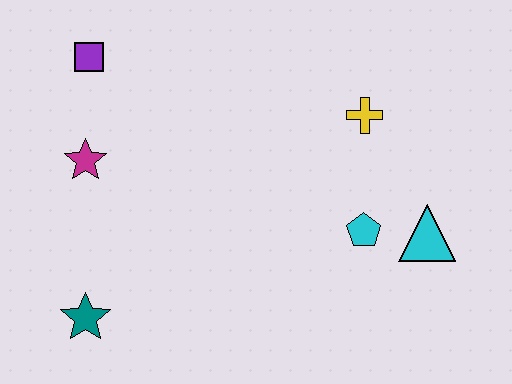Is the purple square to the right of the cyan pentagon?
No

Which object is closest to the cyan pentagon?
The cyan triangle is closest to the cyan pentagon.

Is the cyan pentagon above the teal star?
Yes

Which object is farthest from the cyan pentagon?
The purple square is farthest from the cyan pentagon.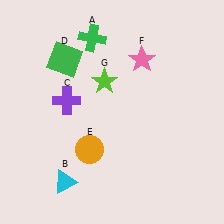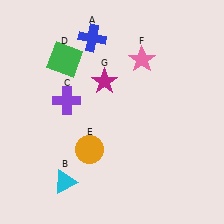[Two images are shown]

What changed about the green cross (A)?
In Image 1, A is green. In Image 2, it changed to blue.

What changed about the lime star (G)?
In Image 1, G is lime. In Image 2, it changed to magenta.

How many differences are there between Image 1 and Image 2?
There are 2 differences between the two images.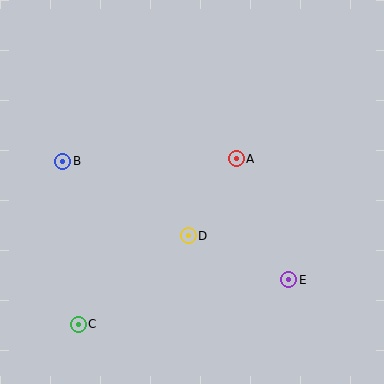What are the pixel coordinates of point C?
Point C is at (78, 324).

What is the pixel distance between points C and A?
The distance between C and A is 229 pixels.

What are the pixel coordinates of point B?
Point B is at (63, 161).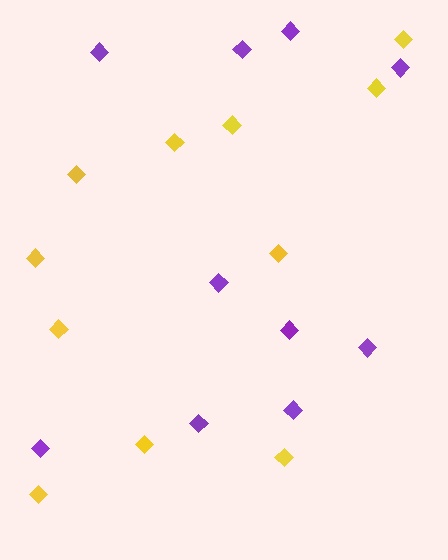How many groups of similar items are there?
There are 2 groups: one group of purple diamonds (10) and one group of yellow diamonds (11).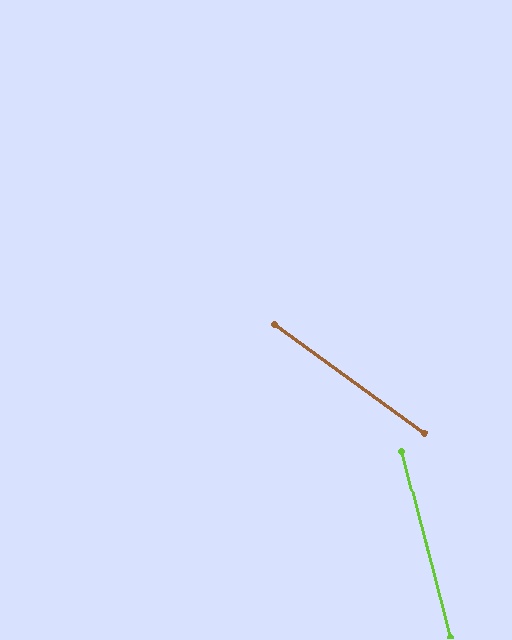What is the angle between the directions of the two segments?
Approximately 40 degrees.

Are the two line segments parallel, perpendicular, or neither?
Neither parallel nor perpendicular — they differ by about 40°.